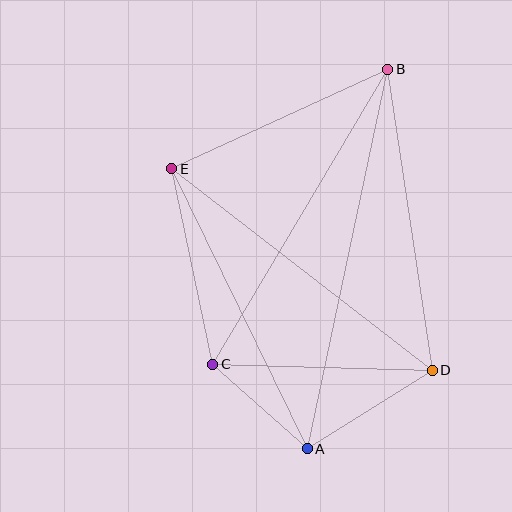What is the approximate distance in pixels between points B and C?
The distance between B and C is approximately 343 pixels.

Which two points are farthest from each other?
Points A and B are farthest from each other.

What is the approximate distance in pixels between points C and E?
The distance between C and E is approximately 200 pixels.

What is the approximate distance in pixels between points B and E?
The distance between B and E is approximately 238 pixels.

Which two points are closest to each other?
Points A and C are closest to each other.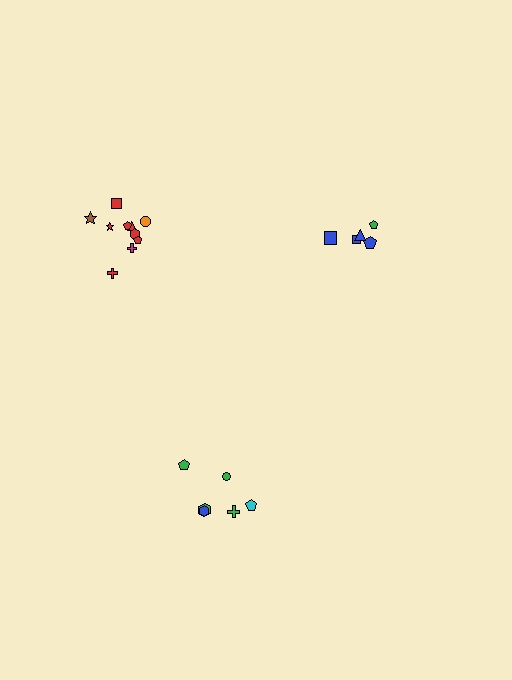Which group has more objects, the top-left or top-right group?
The top-left group.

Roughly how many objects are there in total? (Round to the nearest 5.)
Roughly 20 objects in total.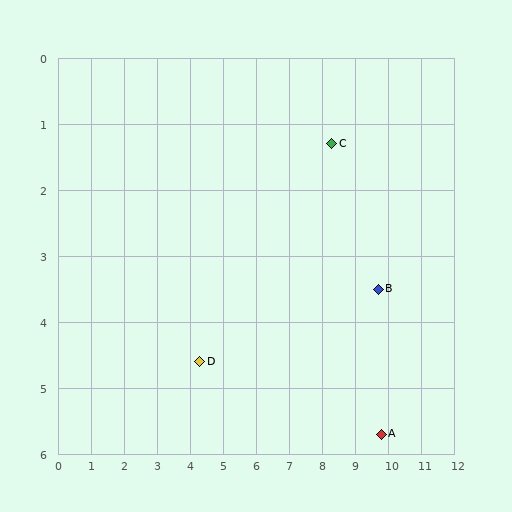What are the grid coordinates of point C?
Point C is at approximately (8.3, 1.3).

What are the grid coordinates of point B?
Point B is at approximately (9.7, 3.5).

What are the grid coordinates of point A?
Point A is at approximately (9.8, 5.7).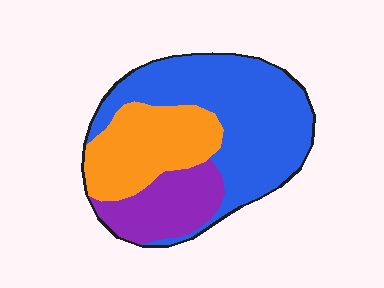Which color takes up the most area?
Blue, at roughly 50%.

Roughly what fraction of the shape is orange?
Orange takes up about one quarter (1/4) of the shape.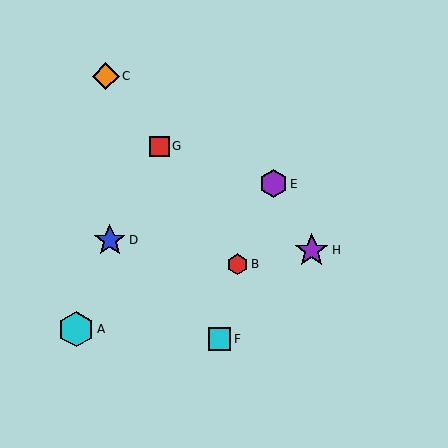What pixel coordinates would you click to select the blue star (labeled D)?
Click at (110, 241) to select the blue star D.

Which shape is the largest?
The cyan hexagon (labeled A) is the largest.